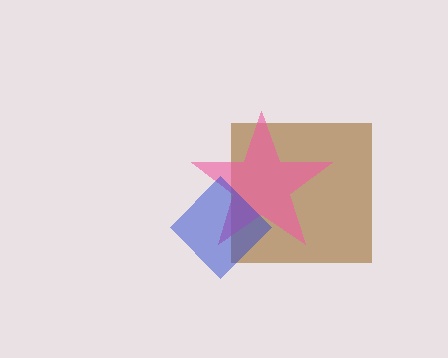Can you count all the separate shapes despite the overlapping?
Yes, there are 3 separate shapes.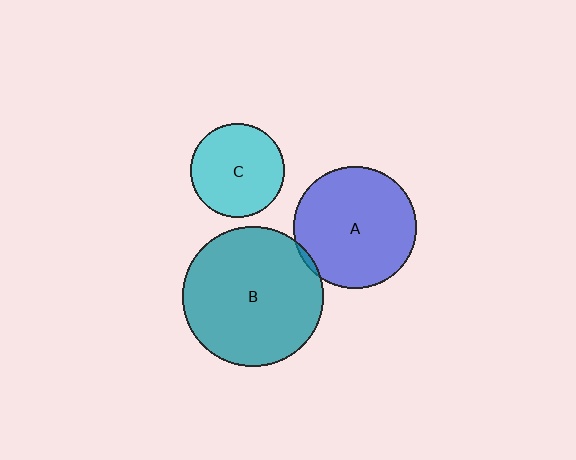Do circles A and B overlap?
Yes.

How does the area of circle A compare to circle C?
Approximately 1.7 times.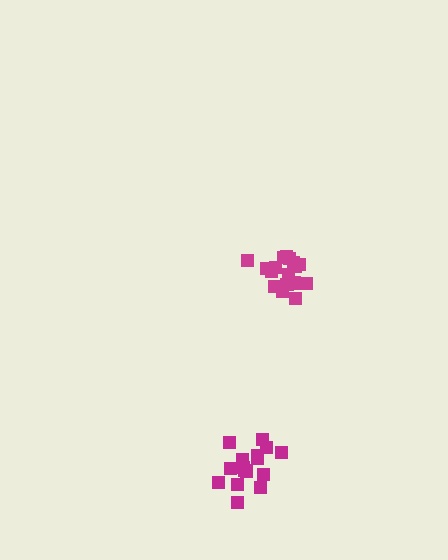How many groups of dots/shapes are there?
There are 2 groups.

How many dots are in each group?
Group 1: 17 dots, Group 2: 16 dots (33 total).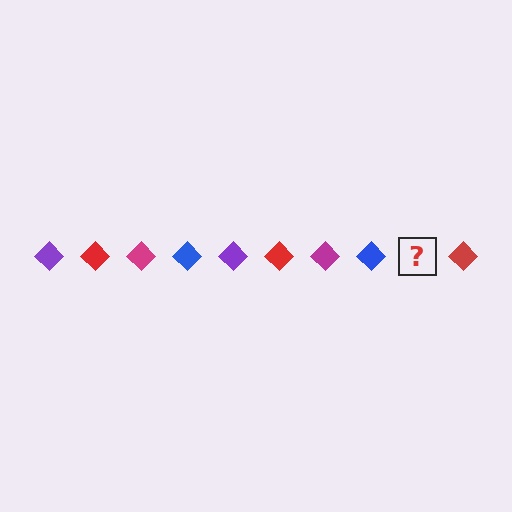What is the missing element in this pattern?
The missing element is a purple diamond.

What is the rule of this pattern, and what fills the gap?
The rule is that the pattern cycles through purple, red, magenta, blue diamonds. The gap should be filled with a purple diamond.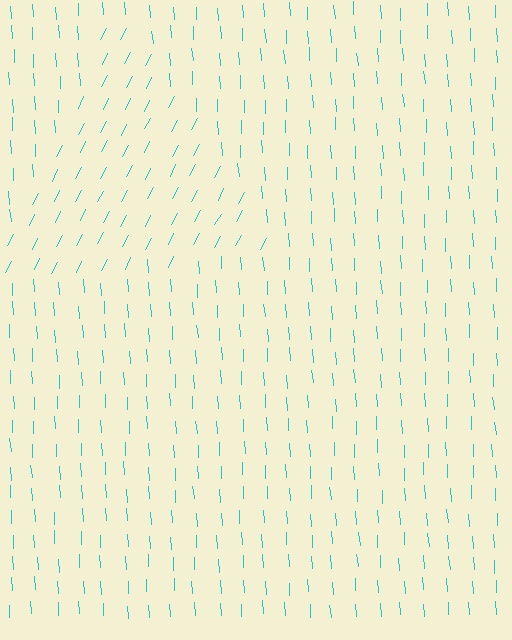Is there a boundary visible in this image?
Yes, there is a texture boundary formed by a change in line orientation.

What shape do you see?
I see a triangle.